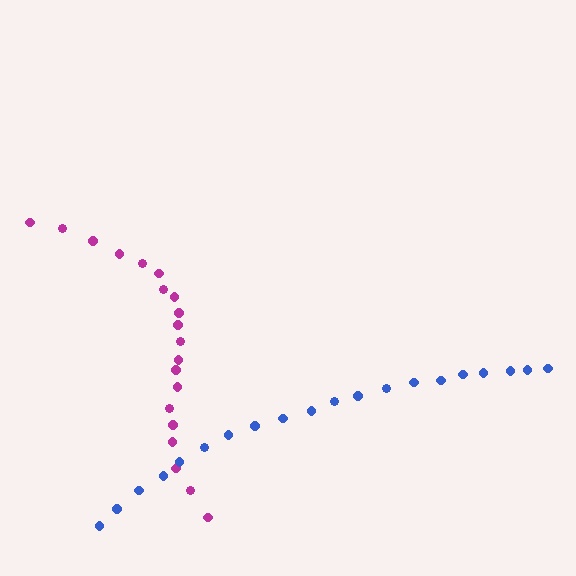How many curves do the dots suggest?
There are 2 distinct paths.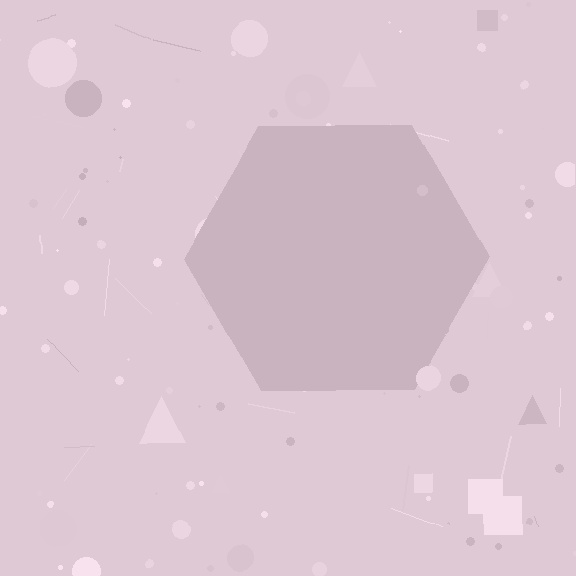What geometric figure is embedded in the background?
A hexagon is embedded in the background.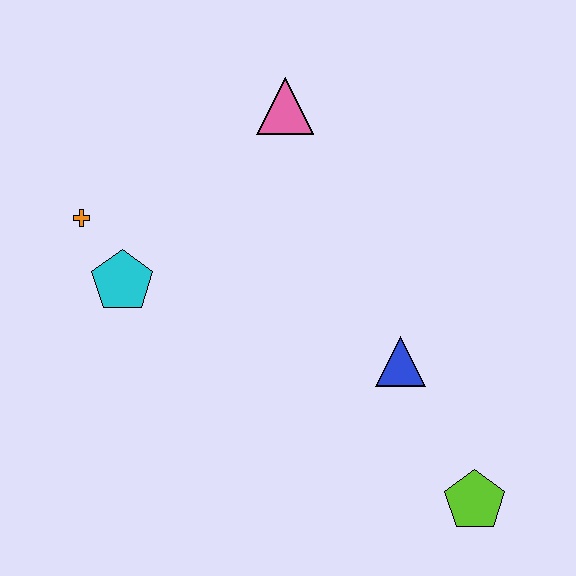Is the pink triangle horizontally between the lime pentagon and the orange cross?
Yes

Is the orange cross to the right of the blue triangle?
No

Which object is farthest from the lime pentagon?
The orange cross is farthest from the lime pentagon.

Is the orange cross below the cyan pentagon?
No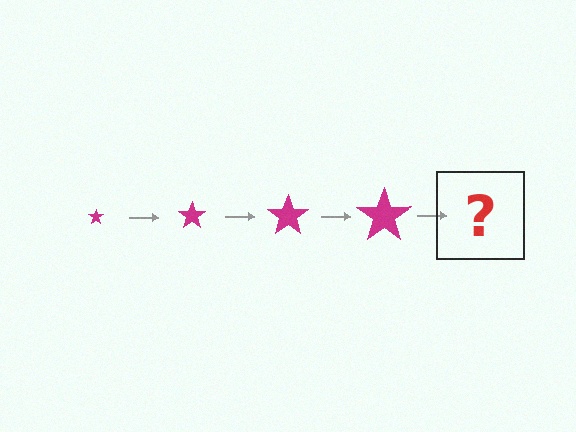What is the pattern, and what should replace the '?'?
The pattern is that the star gets progressively larger each step. The '?' should be a magenta star, larger than the previous one.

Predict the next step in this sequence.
The next step is a magenta star, larger than the previous one.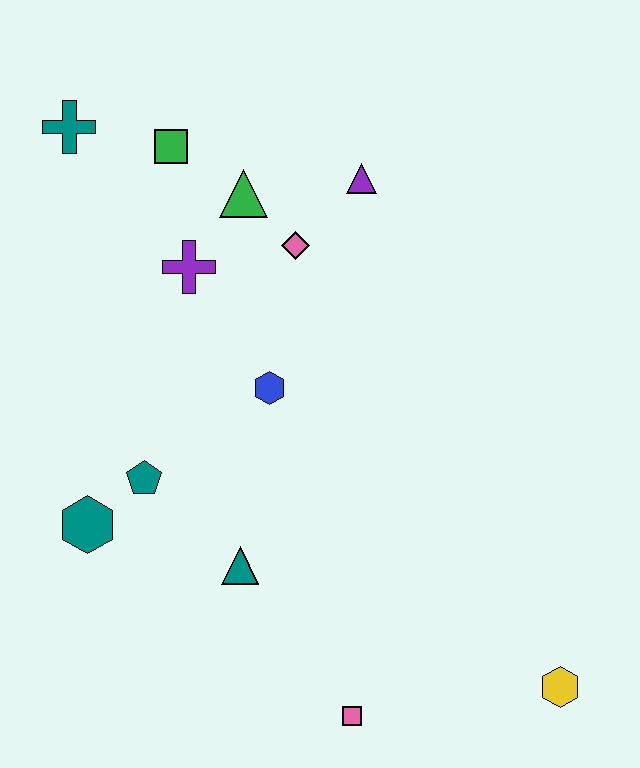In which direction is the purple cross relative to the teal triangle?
The purple cross is above the teal triangle.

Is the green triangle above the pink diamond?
Yes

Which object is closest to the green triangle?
The pink diamond is closest to the green triangle.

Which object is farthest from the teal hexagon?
The yellow hexagon is farthest from the teal hexagon.